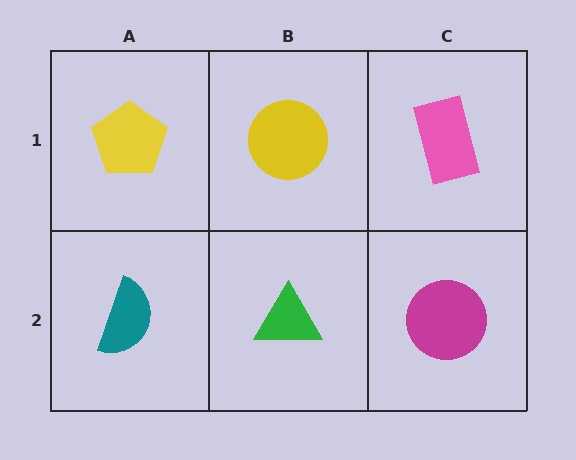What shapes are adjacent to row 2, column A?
A yellow pentagon (row 1, column A), a green triangle (row 2, column B).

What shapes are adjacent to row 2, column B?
A yellow circle (row 1, column B), a teal semicircle (row 2, column A), a magenta circle (row 2, column C).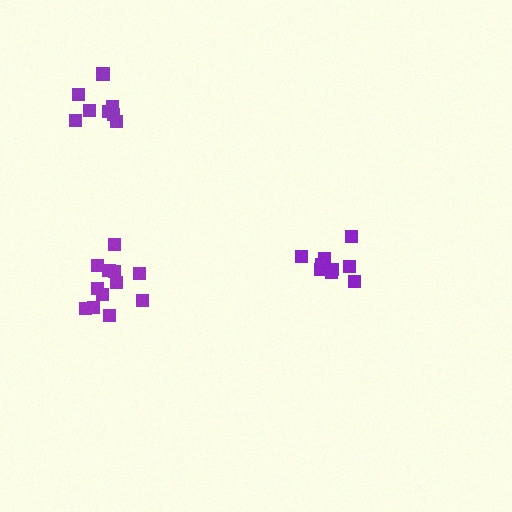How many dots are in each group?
Group 1: 9 dots, Group 2: 12 dots, Group 3: 8 dots (29 total).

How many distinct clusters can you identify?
There are 3 distinct clusters.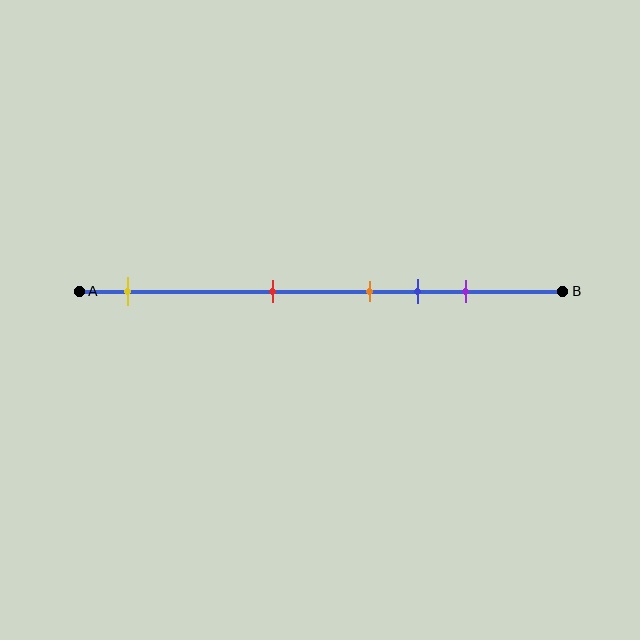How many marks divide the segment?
There are 5 marks dividing the segment.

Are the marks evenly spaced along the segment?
No, the marks are not evenly spaced.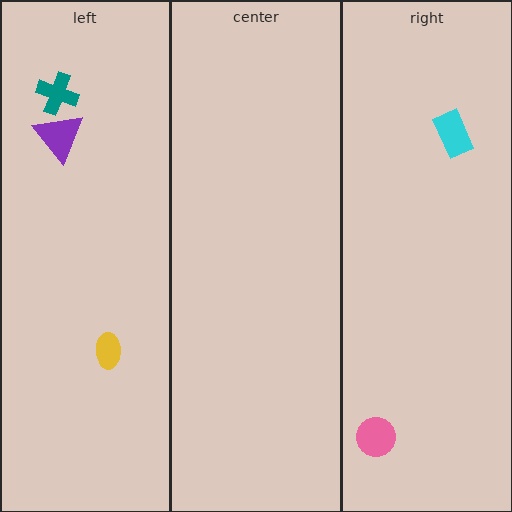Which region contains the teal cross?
The left region.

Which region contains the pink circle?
The right region.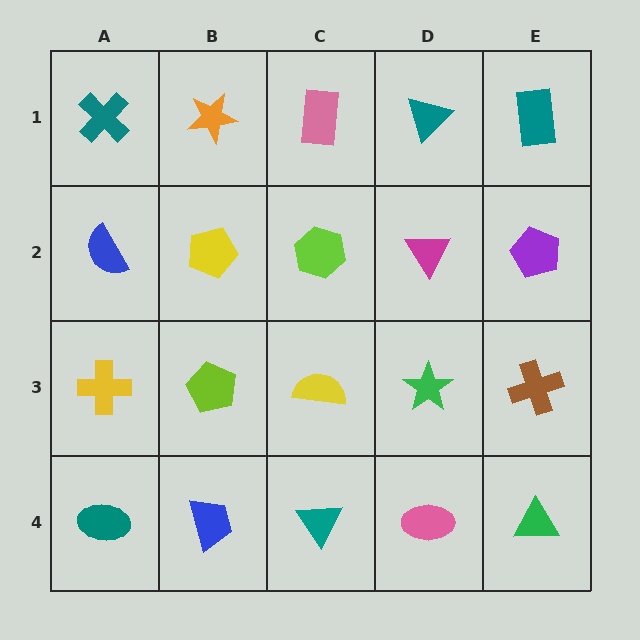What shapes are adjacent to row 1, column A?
A blue semicircle (row 2, column A), an orange star (row 1, column B).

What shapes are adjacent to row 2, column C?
A pink rectangle (row 1, column C), a yellow semicircle (row 3, column C), a yellow pentagon (row 2, column B), a magenta triangle (row 2, column D).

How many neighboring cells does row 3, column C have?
4.